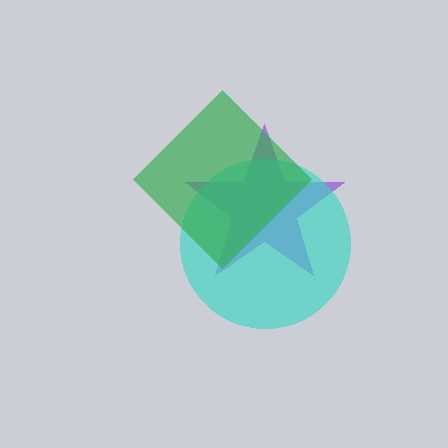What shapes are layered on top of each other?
The layered shapes are: a purple star, a cyan circle, a green diamond.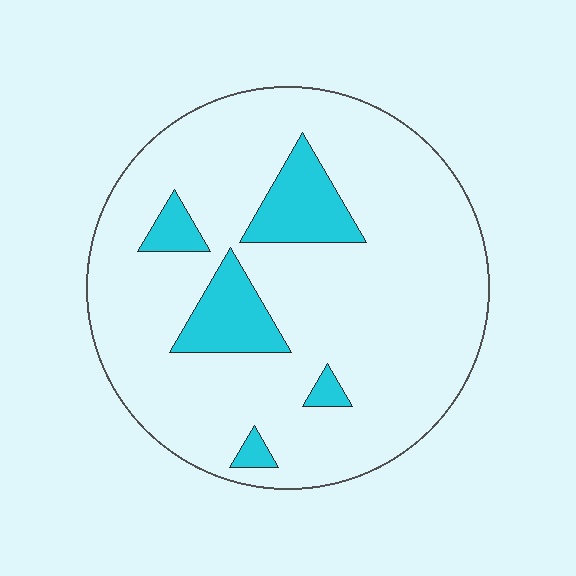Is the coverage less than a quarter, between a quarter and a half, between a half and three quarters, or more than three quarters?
Less than a quarter.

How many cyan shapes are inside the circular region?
5.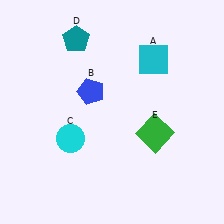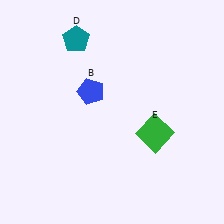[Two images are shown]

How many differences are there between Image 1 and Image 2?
There are 2 differences between the two images.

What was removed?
The cyan circle (C), the cyan square (A) were removed in Image 2.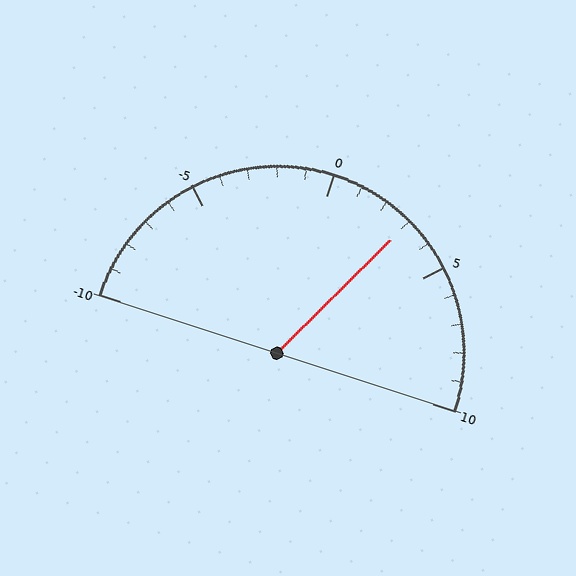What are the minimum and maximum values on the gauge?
The gauge ranges from -10 to 10.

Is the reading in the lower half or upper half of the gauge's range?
The reading is in the upper half of the range (-10 to 10).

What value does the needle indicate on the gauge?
The needle indicates approximately 3.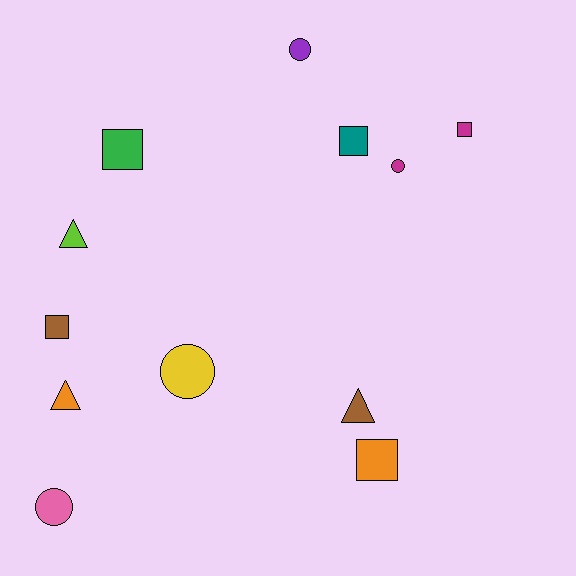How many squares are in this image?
There are 5 squares.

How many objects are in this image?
There are 12 objects.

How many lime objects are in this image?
There is 1 lime object.